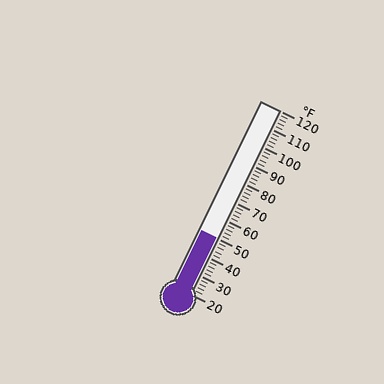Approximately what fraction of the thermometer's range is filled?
The thermometer is filled to approximately 30% of its range.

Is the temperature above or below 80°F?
The temperature is below 80°F.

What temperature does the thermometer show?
The thermometer shows approximately 50°F.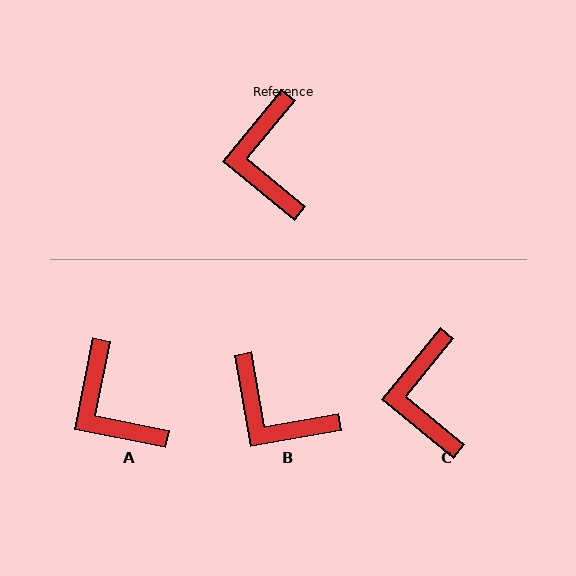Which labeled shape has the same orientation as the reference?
C.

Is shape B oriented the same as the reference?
No, it is off by about 49 degrees.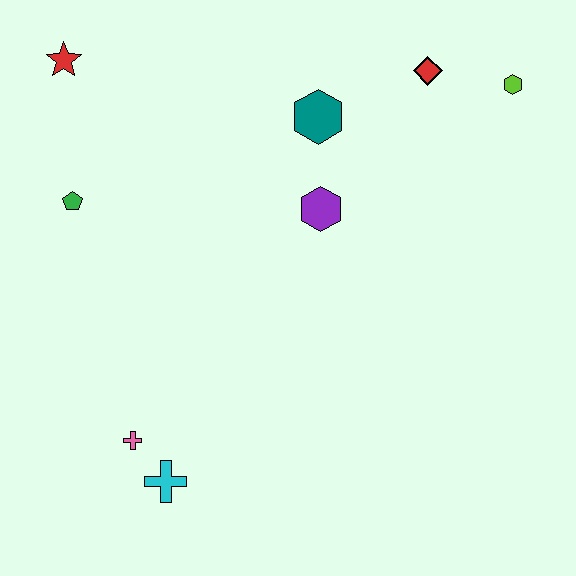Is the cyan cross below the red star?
Yes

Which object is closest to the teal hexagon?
The purple hexagon is closest to the teal hexagon.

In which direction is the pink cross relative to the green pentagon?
The pink cross is below the green pentagon.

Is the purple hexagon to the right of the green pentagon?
Yes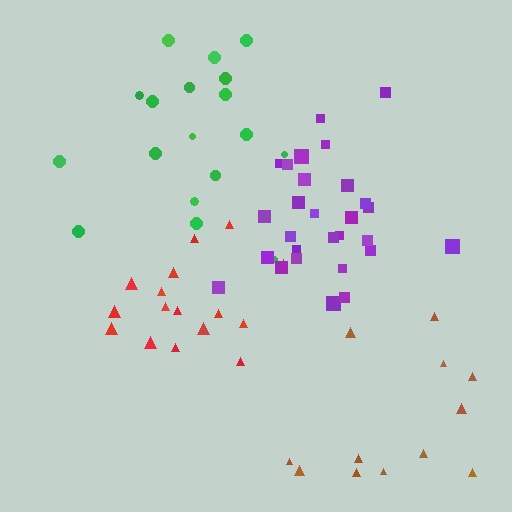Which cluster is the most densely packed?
Purple.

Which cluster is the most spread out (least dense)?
Brown.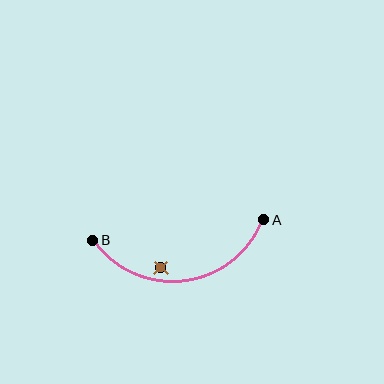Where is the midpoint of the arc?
The arc midpoint is the point on the curve farthest from the straight line joining A and B. It sits below that line.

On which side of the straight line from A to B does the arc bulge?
The arc bulges below the straight line connecting A and B.